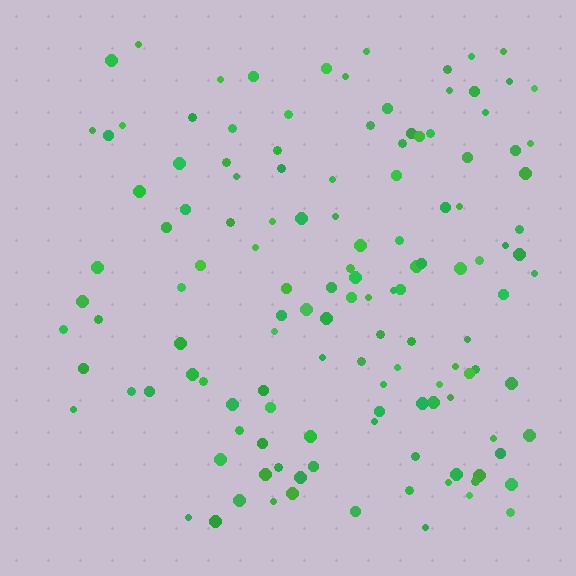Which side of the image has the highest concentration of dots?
The right.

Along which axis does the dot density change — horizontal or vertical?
Horizontal.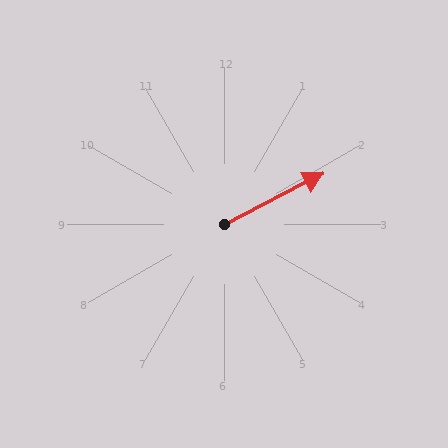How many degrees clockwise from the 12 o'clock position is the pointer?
Approximately 63 degrees.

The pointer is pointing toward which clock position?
Roughly 2 o'clock.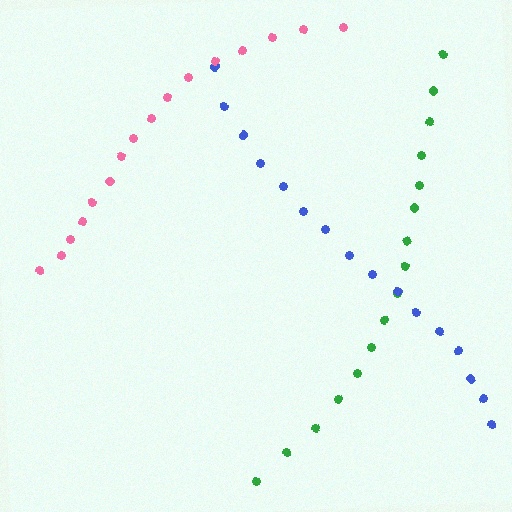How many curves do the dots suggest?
There are 3 distinct paths.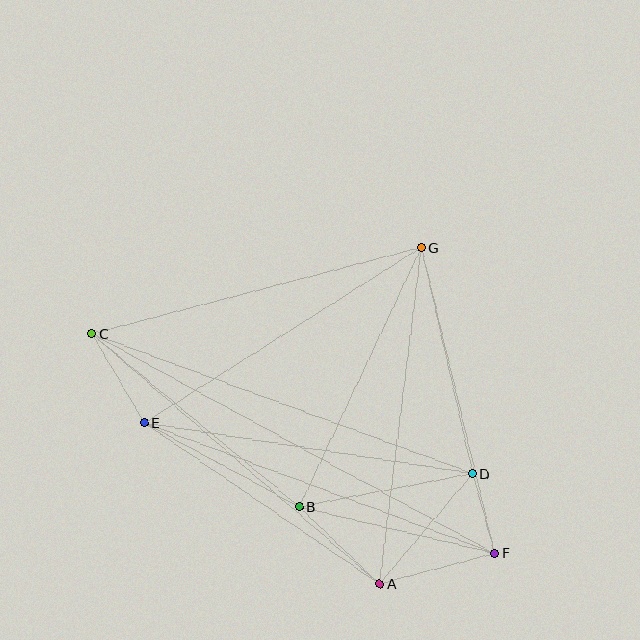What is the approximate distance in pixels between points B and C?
The distance between B and C is approximately 270 pixels.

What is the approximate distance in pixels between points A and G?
The distance between A and G is approximately 338 pixels.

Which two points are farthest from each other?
Points C and F are farthest from each other.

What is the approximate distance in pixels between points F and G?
The distance between F and G is approximately 314 pixels.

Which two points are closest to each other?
Points D and F are closest to each other.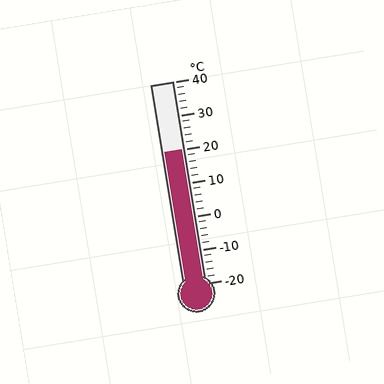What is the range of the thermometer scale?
The thermometer scale ranges from -20°C to 40°C.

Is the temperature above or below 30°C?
The temperature is below 30°C.